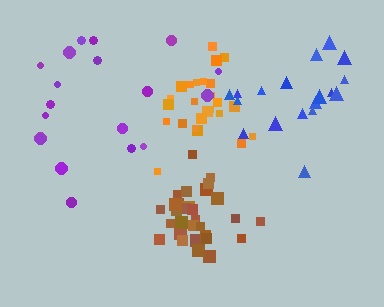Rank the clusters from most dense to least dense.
brown, orange, blue, purple.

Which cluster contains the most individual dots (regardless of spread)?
Brown (30).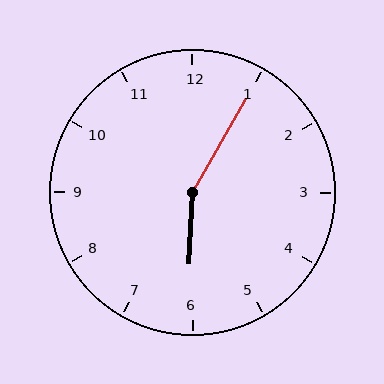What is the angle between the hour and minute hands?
Approximately 152 degrees.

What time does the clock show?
6:05.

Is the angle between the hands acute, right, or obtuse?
It is obtuse.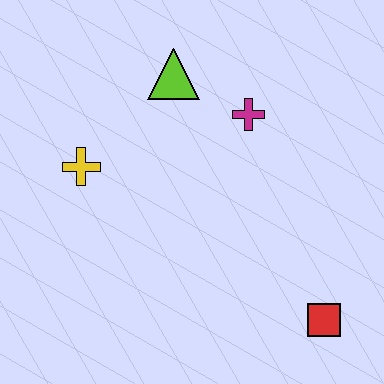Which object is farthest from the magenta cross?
The red square is farthest from the magenta cross.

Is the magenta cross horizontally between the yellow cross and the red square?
Yes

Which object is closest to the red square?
The magenta cross is closest to the red square.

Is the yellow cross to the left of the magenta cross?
Yes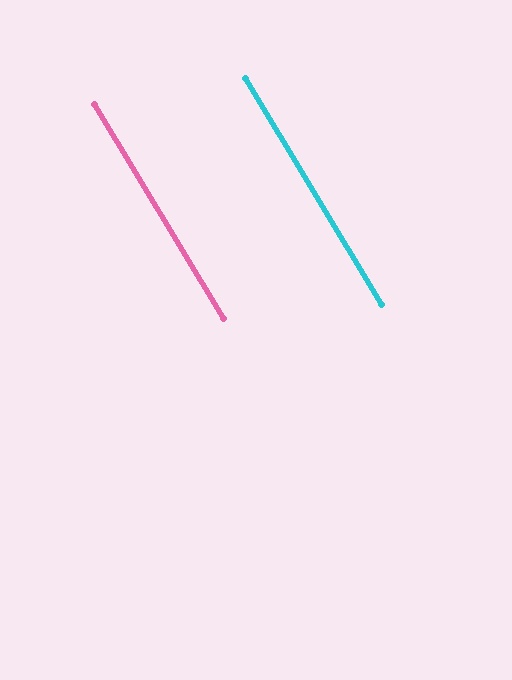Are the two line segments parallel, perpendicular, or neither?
Parallel — their directions differ by only 0.0°.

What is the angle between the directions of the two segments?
Approximately 0 degrees.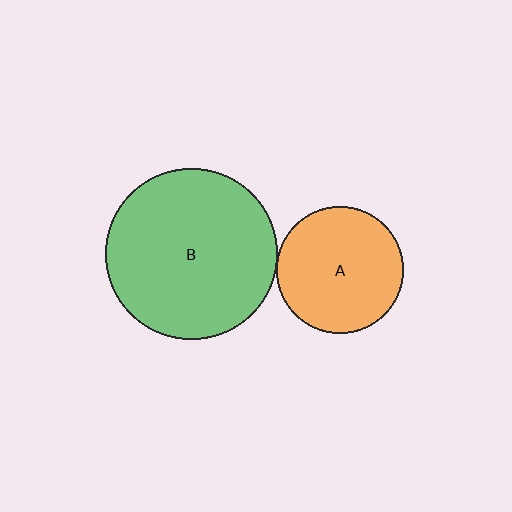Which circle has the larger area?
Circle B (green).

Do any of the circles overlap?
No, none of the circles overlap.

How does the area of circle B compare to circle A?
Approximately 1.8 times.